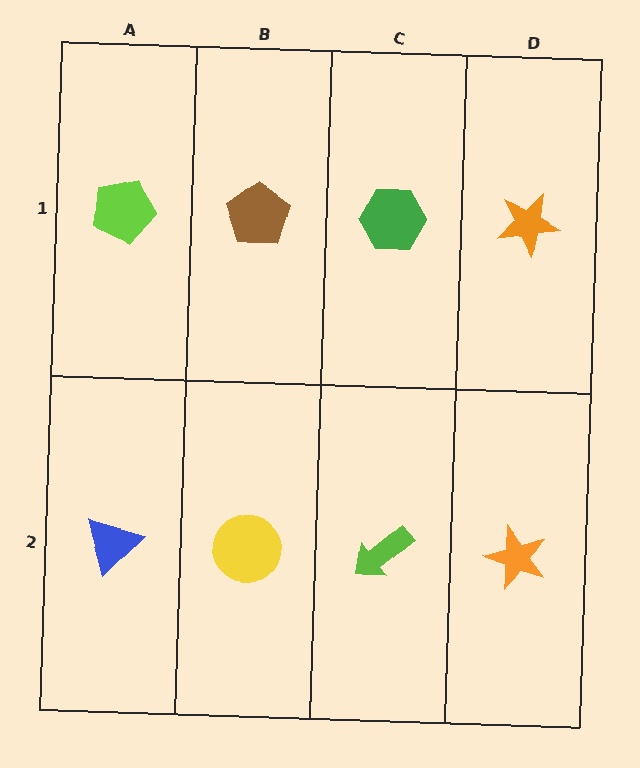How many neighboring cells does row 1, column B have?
3.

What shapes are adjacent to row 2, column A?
A lime pentagon (row 1, column A), a yellow circle (row 2, column B).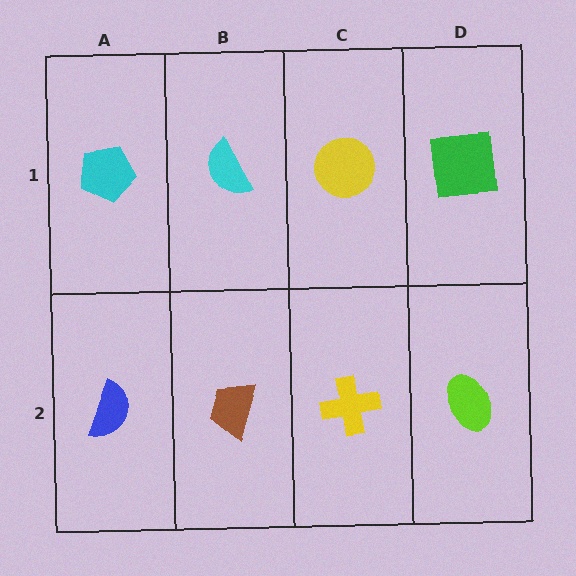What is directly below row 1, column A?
A blue semicircle.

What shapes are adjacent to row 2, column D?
A green square (row 1, column D), a yellow cross (row 2, column C).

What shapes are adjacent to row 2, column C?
A yellow circle (row 1, column C), a brown trapezoid (row 2, column B), a lime ellipse (row 2, column D).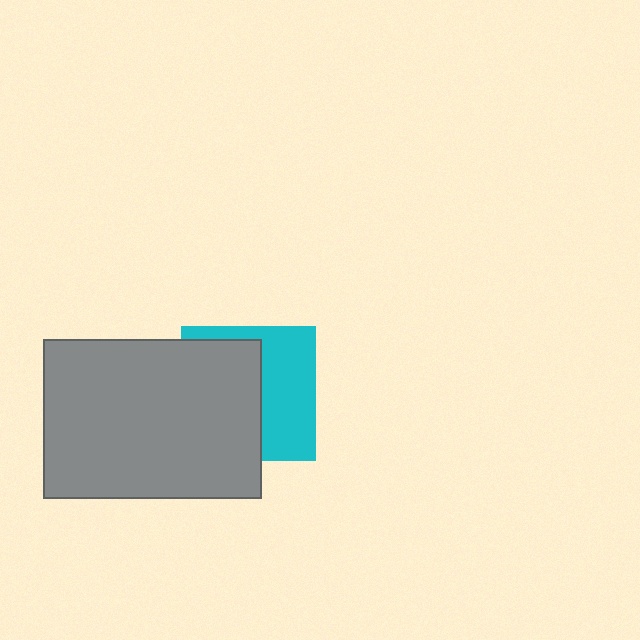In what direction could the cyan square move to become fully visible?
The cyan square could move right. That would shift it out from behind the gray rectangle entirely.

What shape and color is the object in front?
The object in front is a gray rectangle.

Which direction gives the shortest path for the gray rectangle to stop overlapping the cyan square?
Moving left gives the shortest separation.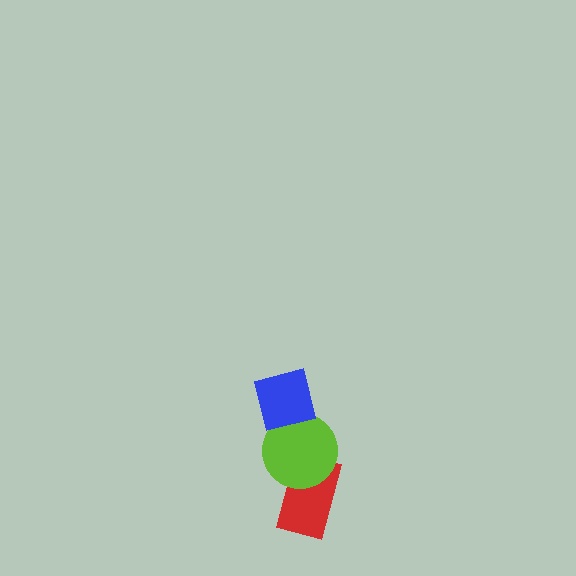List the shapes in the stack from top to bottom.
From top to bottom: the blue square, the lime circle, the red rectangle.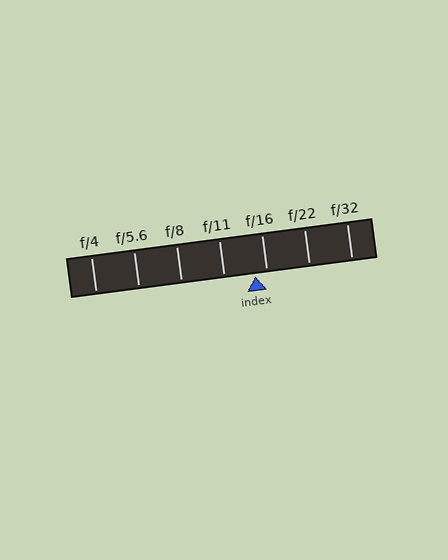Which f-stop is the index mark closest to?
The index mark is closest to f/16.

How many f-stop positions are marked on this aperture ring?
There are 7 f-stop positions marked.